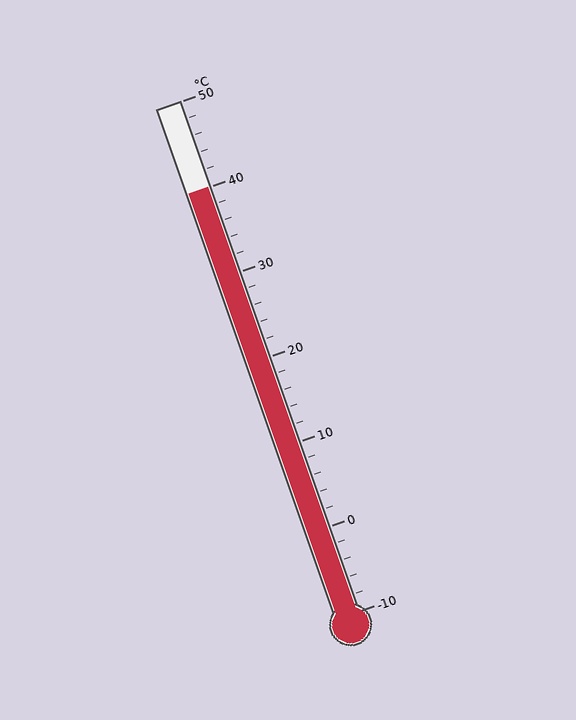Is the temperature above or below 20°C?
The temperature is above 20°C.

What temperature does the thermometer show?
The thermometer shows approximately 40°C.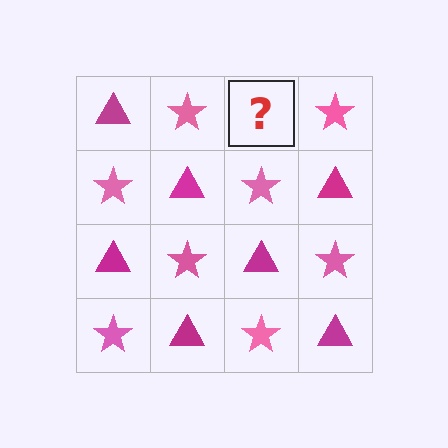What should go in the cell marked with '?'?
The missing cell should contain a magenta triangle.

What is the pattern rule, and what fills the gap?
The rule is that it alternates magenta triangle and pink star in a checkerboard pattern. The gap should be filled with a magenta triangle.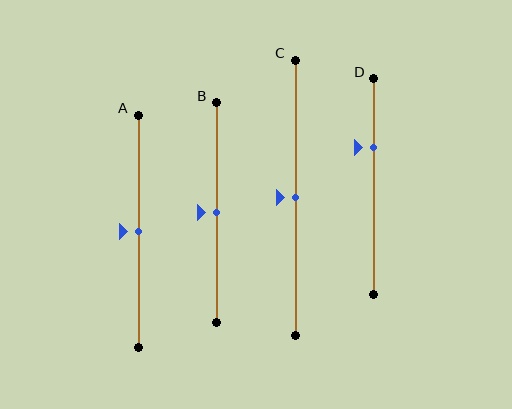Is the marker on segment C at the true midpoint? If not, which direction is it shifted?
Yes, the marker on segment C is at the true midpoint.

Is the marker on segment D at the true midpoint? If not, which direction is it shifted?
No, the marker on segment D is shifted upward by about 18% of the segment length.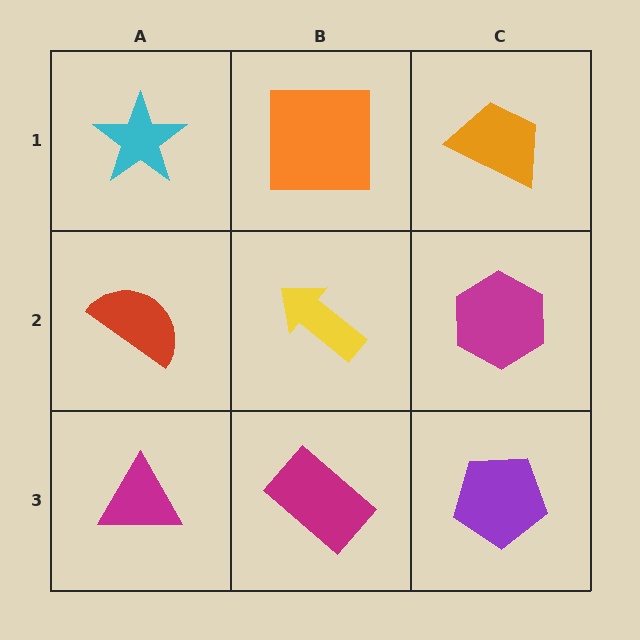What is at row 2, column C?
A magenta hexagon.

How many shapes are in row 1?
3 shapes.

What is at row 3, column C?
A purple pentagon.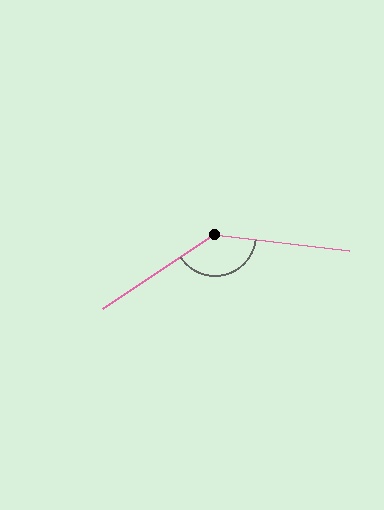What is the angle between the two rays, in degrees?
Approximately 139 degrees.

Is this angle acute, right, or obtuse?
It is obtuse.